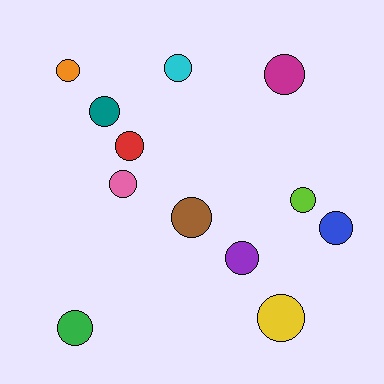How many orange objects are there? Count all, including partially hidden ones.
There is 1 orange object.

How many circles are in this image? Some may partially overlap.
There are 12 circles.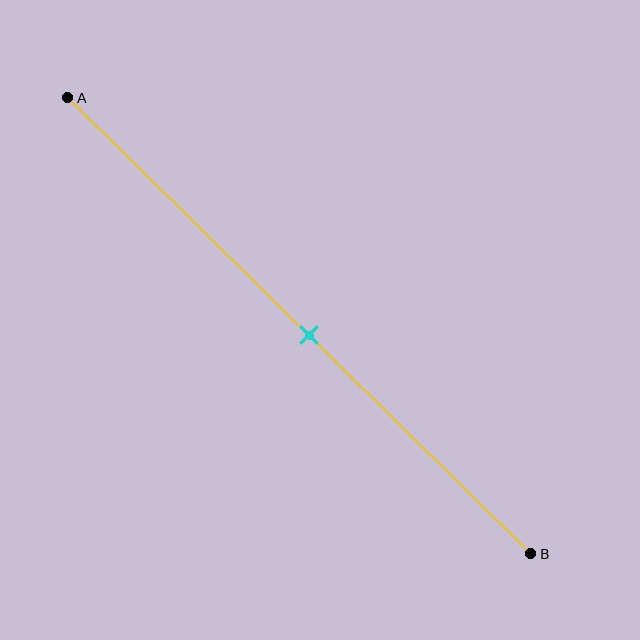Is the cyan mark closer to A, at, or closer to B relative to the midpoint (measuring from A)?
The cyan mark is approximately at the midpoint of segment AB.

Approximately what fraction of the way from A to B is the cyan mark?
The cyan mark is approximately 50% of the way from A to B.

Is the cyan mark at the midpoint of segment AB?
Yes, the mark is approximately at the midpoint.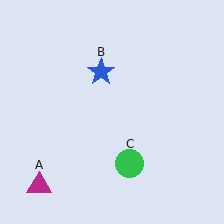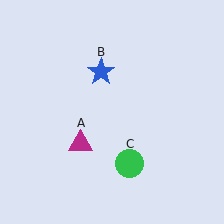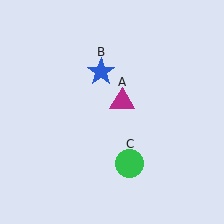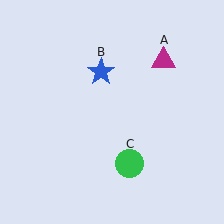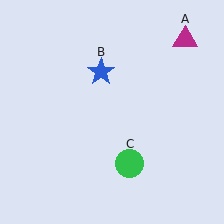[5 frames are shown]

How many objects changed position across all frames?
1 object changed position: magenta triangle (object A).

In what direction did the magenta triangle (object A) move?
The magenta triangle (object A) moved up and to the right.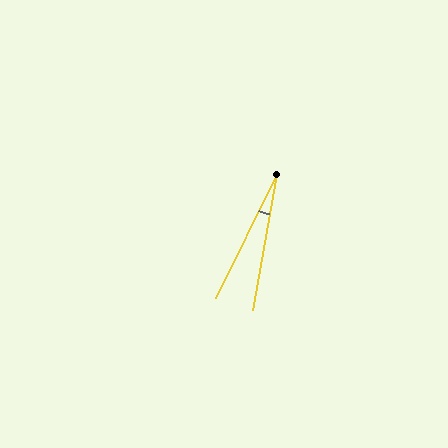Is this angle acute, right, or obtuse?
It is acute.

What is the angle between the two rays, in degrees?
Approximately 16 degrees.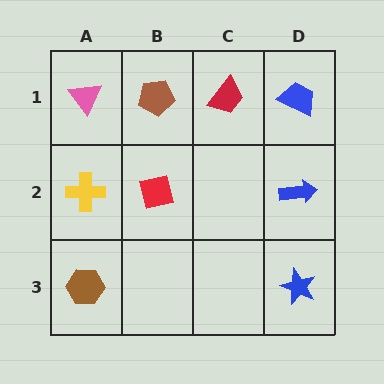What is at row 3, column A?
A brown hexagon.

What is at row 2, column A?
A yellow cross.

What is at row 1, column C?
A red trapezoid.